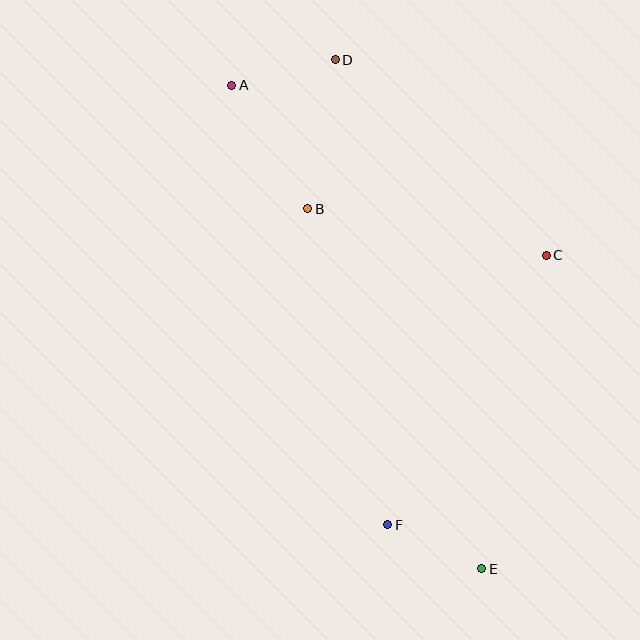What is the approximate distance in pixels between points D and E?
The distance between D and E is approximately 530 pixels.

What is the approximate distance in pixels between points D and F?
The distance between D and F is approximately 468 pixels.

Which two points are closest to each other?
Points E and F are closest to each other.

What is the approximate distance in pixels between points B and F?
The distance between B and F is approximately 326 pixels.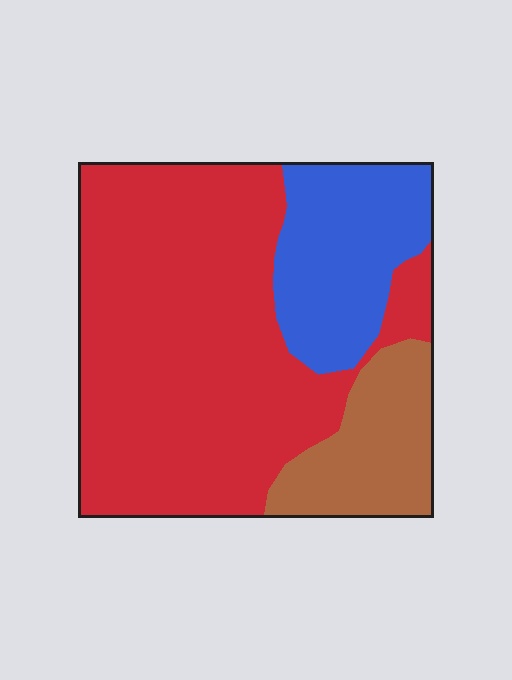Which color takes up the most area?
Red, at roughly 65%.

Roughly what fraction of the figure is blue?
Blue covers 20% of the figure.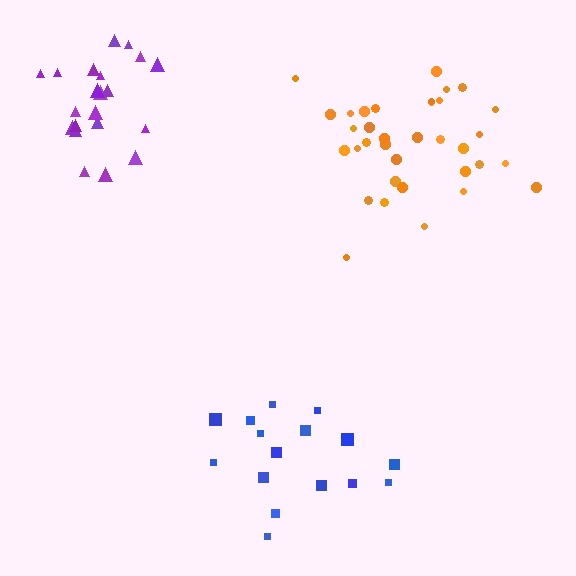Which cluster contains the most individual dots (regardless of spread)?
Orange (35).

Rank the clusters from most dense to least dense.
purple, orange, blue.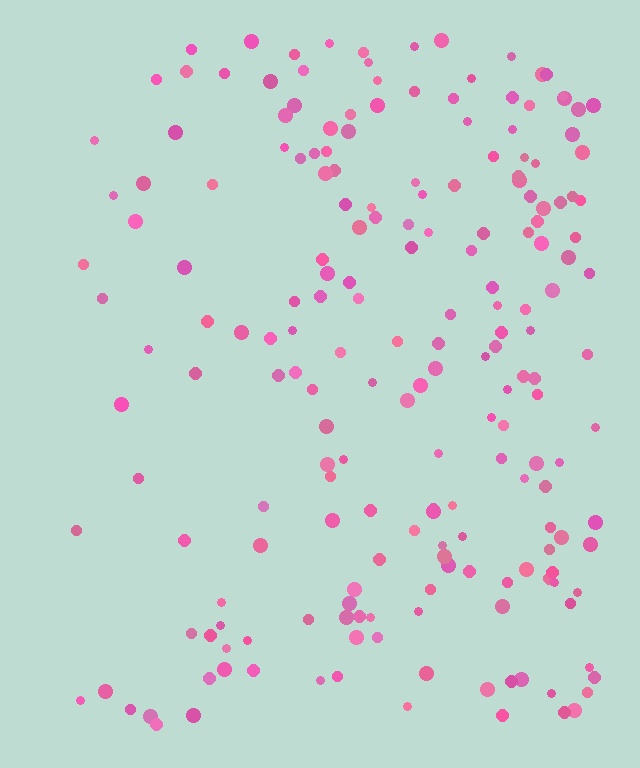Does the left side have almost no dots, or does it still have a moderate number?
Still a moderate number, just noticeably fewer than the right.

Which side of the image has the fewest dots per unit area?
The left.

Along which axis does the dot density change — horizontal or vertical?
Horizontal.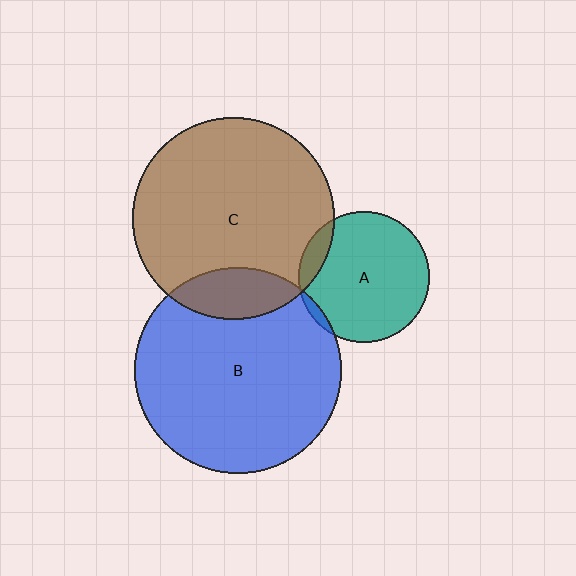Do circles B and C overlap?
Yes.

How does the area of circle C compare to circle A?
Approximately 2.4 times.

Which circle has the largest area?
Circle B (blue).